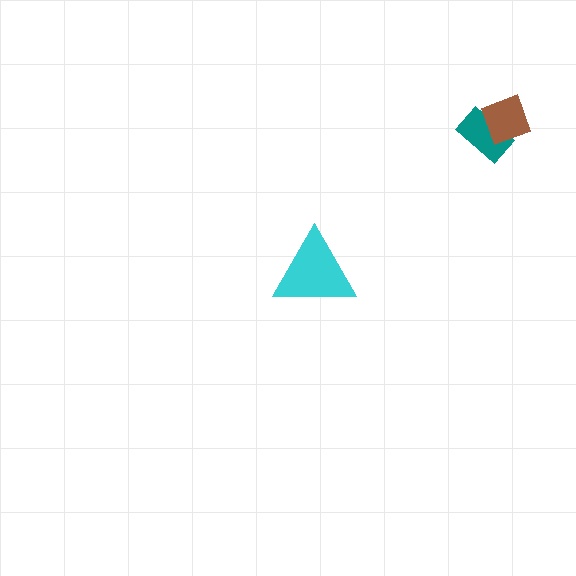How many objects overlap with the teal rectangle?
1 object overlaps with the teal rectangle.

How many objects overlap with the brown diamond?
1 object overlaps with the brown diamond.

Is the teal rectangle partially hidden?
Yes, it is partially covered by another shape.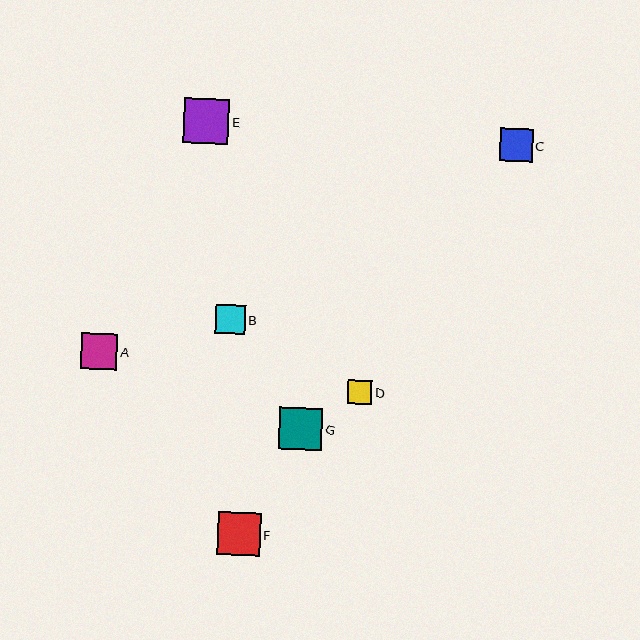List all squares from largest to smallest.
From largest to smallest: E, F, G, A, C, B, D.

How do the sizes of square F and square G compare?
Square F and square G are approximately the same size.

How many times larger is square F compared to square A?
Square F is approximately 1.2 times the size of square A.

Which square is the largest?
Square E is the largest with a size of approximately 45 pixels.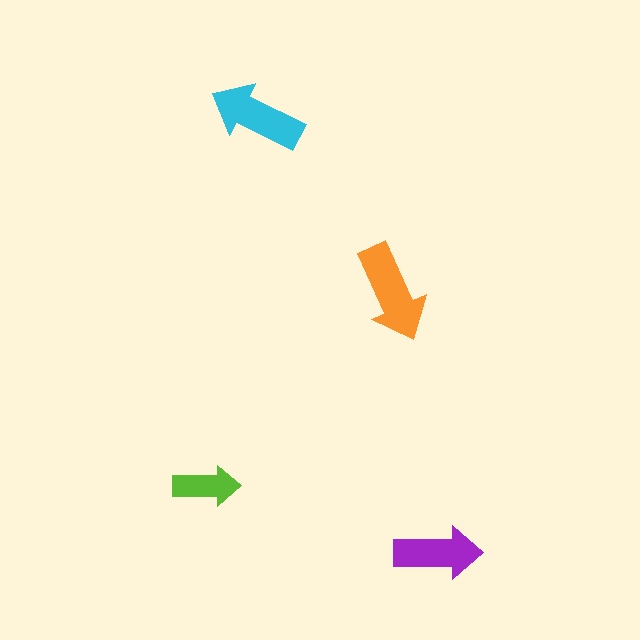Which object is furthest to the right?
The purple arrow is rightmost.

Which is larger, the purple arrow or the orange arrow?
The orange one.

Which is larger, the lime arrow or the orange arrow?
The orange one.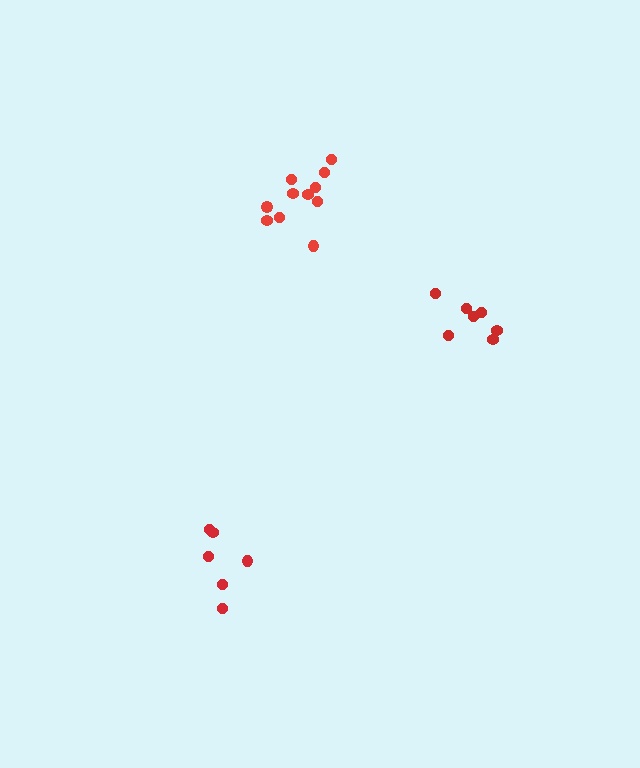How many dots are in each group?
Group 1: 6 dots, Group 2: 7 dots, Group 3: 11 dots (24 total).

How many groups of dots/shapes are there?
There are 3 groups.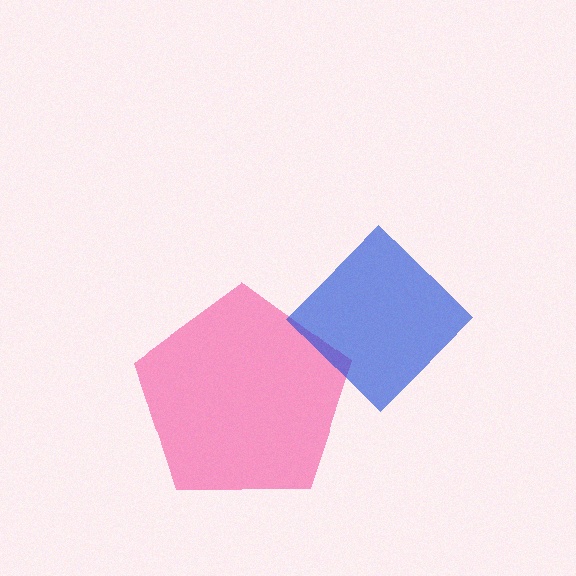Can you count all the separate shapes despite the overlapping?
Yes, there are 2 separate shapes.